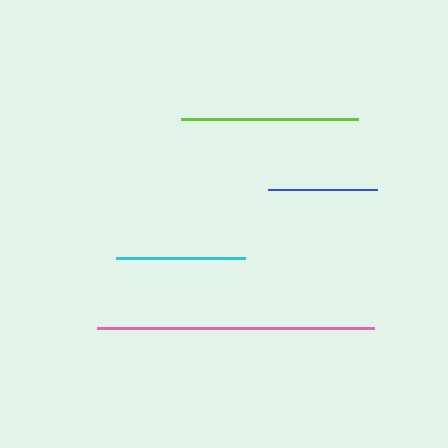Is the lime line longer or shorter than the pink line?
The pink line is longer than the lime line.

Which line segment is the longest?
The pink line is the longest at approximately 277 pixels.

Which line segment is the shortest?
The blue line is the shortest at approximately 109 pixels.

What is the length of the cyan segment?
The cyan segment is approximately 130 pixels long.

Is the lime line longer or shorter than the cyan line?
The lime line is longer than the cyan line.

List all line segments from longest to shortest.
From longest to shortest: pink, lime, cyan, blue.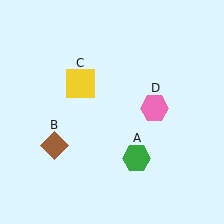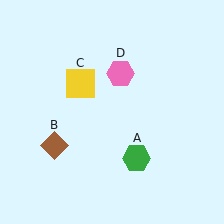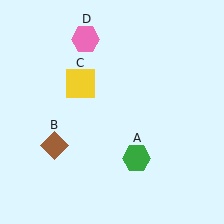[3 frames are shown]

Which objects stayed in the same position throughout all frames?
Green hexagon (object A) and brown diamond (object B) and yellow square (object C) remained stationary.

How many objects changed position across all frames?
1 object changed position: pink hexagon (object D).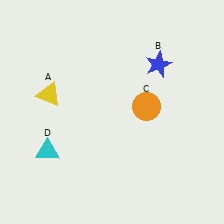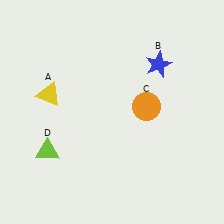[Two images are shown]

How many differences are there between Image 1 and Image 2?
There is 1 difference between the two images.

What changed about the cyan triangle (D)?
In Image 1, D is cyan. In Image 2, it changed to lime.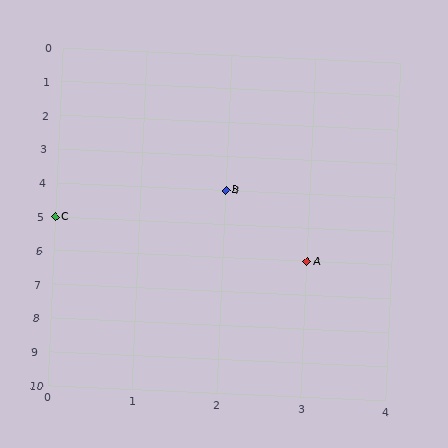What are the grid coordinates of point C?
Point C is at grid coordinates (0, 5).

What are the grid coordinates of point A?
Point A is at grid coordinates (3, 6).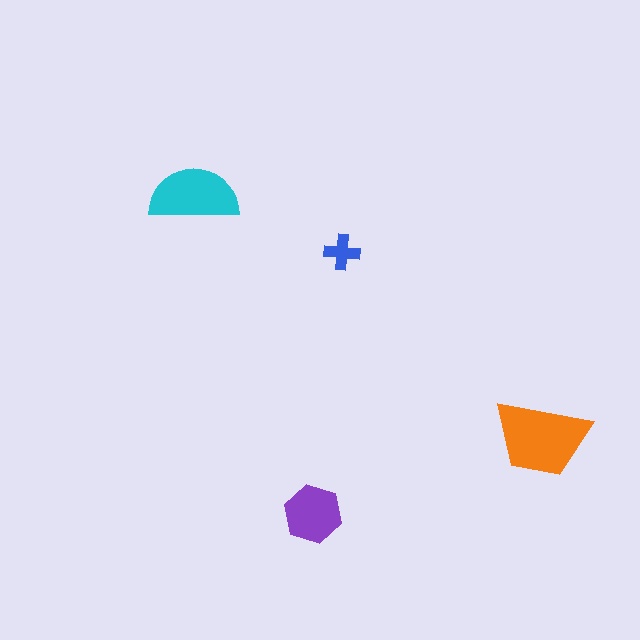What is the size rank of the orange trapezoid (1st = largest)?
1st.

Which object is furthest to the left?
The cyan semicircle is leftmost.